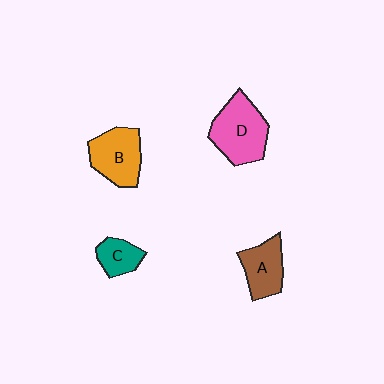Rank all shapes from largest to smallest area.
From largest to smallest: D (pink), B (orange), A (brown), C (teal).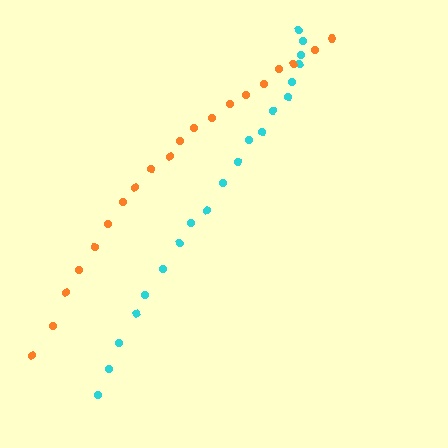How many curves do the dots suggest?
There are 2 distinct paths.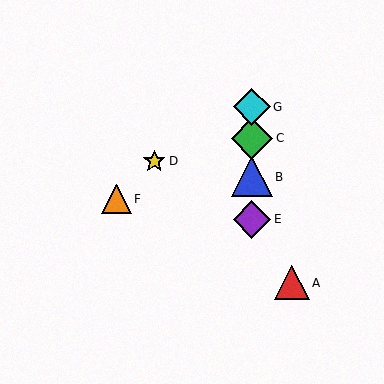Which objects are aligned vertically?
Objects B, C, E, G are aligned vertically.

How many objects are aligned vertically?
4 objects (B, C, E, G) are aligned vertically.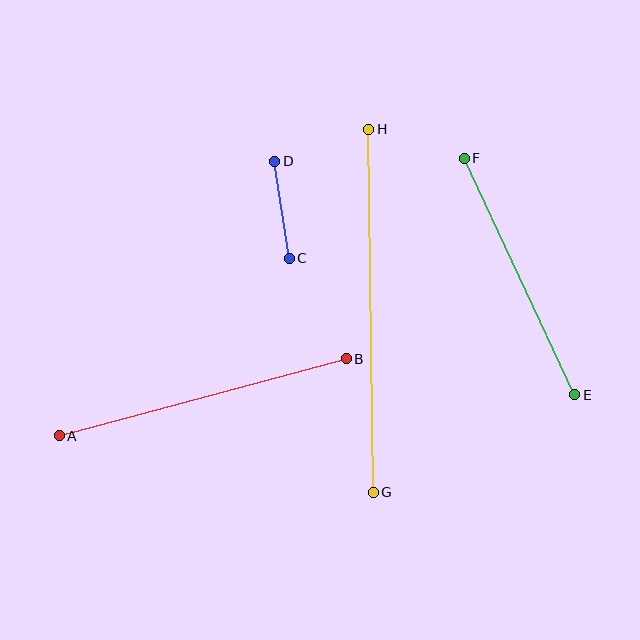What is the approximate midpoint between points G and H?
The midpoint is at approximately (371, 311) pixels.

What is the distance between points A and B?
The distance is approximately 297 pixels.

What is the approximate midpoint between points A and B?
The midpoint is at approximately (203, 397) pixels.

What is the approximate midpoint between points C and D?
The midpoint is at approximately (282, 210) pixels.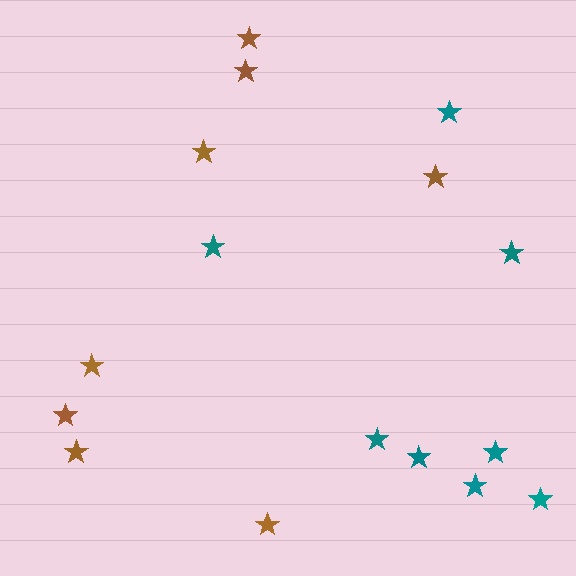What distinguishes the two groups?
There are 2 groups: one group of teal stars (8) and one group of brown stars (8).